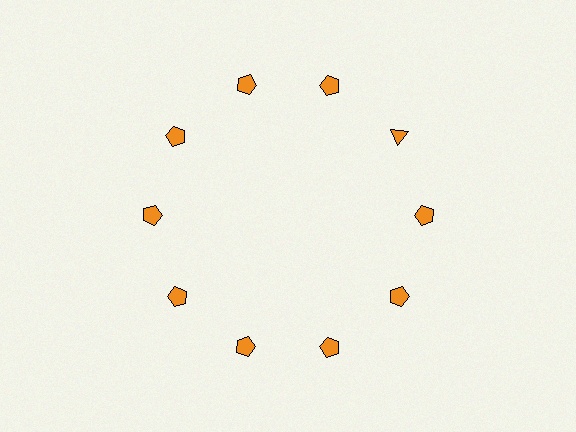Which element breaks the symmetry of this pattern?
The orange triangle at roughly the 2 o'clock position breaks the symmetry. All other shapes are orange pentagons.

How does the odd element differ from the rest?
It has a different shape: triangle instead of pentagon.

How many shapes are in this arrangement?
There are 10 shapes arranged in a ring pattern.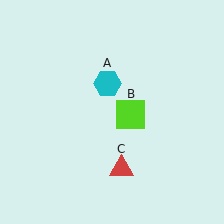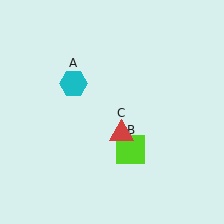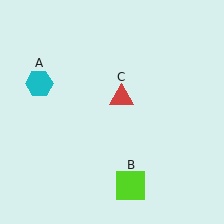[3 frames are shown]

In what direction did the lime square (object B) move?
The lime square (object B) moved down.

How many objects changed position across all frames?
3 objects changed position: cyan hexagon (object A), lime square (object B), red triangle (object C).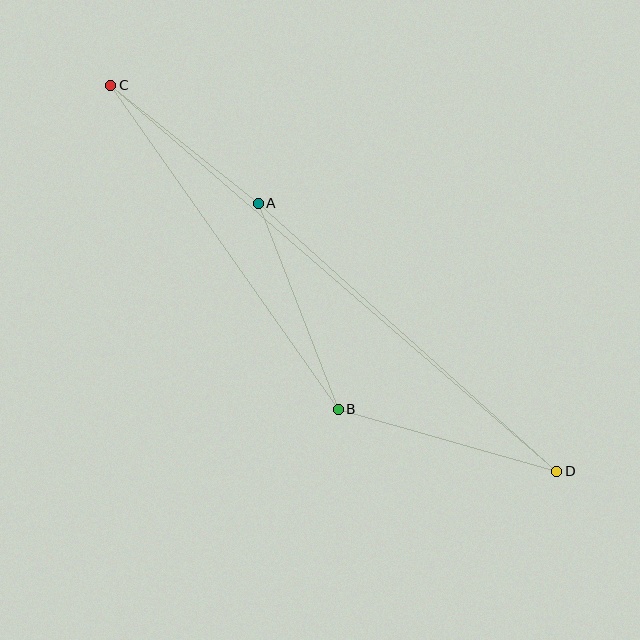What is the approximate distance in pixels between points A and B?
The distance between A and B is approximately 221 pixels.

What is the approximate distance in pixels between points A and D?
The distance between A and D is approximately 401 pixels.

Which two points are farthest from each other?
Points C and D are farthest from each other.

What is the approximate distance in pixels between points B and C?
The distance between B and C is approximately 396 pixels.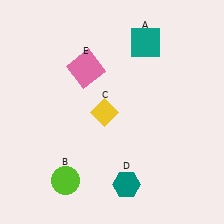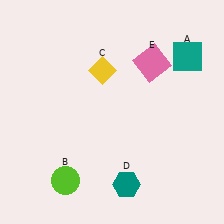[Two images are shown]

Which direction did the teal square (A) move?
The teal square (A) moved right.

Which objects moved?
The objects that moved are: the teal square (A), the yellow diamond (C), the pink square (E).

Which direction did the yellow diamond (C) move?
The yellow diamond (C) moved up.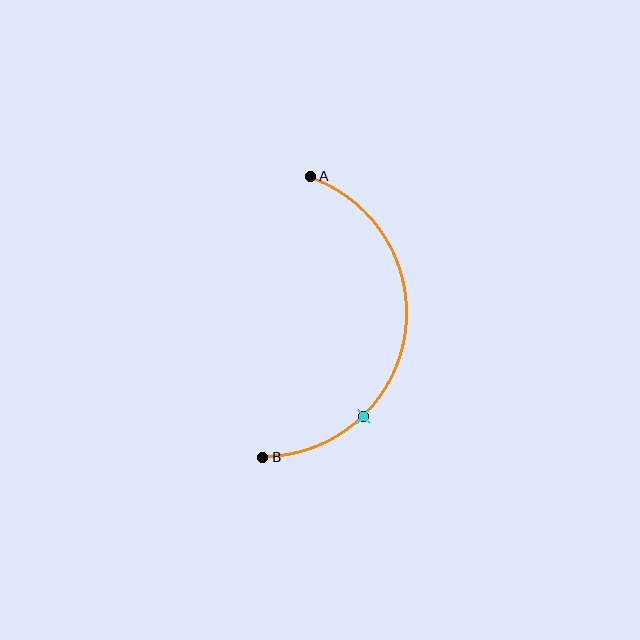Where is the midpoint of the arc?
The arc midpoint is the point on the curve farthest from the straight line joining A and B. It sits to the right of that line.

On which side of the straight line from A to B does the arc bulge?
The arc bulges to the right of the straight line connecting A and B.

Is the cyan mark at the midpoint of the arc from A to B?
No. The cyan mark lies on the arc but is closer to endpoint B. The arc midpoint would be at the point on the curve equidistant along the arc from both A and B.